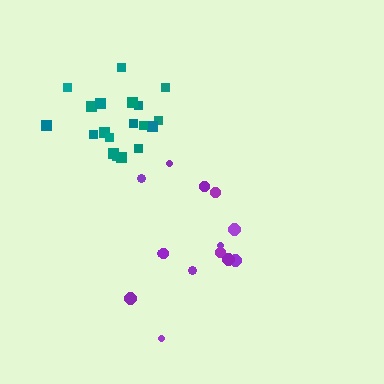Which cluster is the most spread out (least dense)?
Purple.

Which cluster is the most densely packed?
Teal.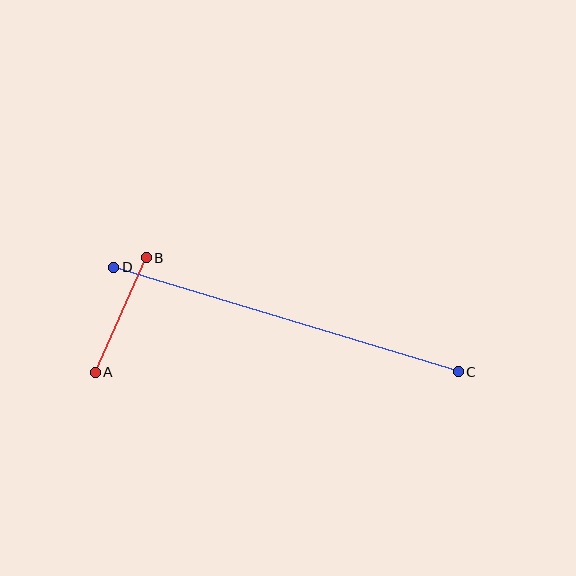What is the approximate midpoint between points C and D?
The midpoint is at approximately (286, 319) pixels.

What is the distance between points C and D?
The distance is approximately 360 pixels.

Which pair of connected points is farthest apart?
Points C and D are farthest apart.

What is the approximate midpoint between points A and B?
The midpoint is at approximately (121, 315) pixels.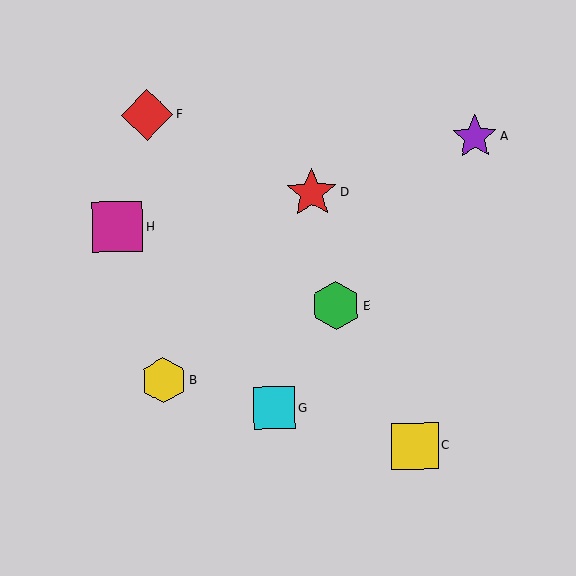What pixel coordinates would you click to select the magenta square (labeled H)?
Click at (118, 227) to select the magenta square H.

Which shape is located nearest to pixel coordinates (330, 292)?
The green hexagon (labeled E) at (336, 306) is nearest to that location.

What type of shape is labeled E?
Shape E is a green hexagon.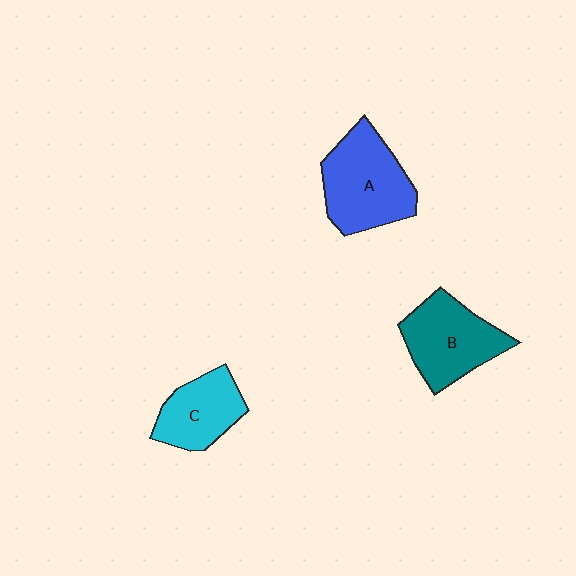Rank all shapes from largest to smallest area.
From largest to smallest: A (blue), B (teal), C (cyan).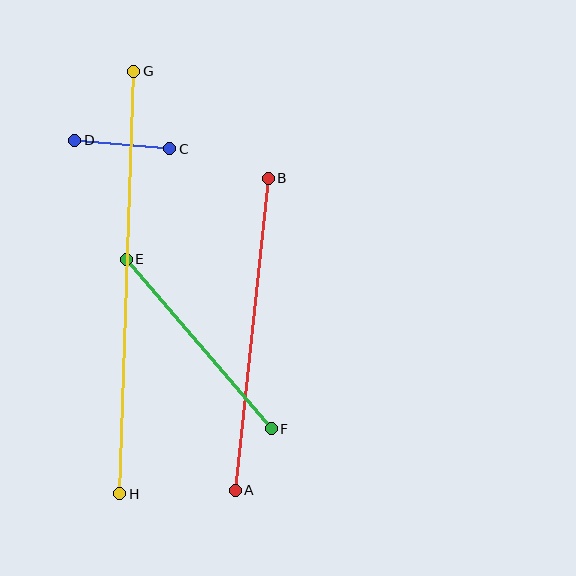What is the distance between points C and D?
The distance is approximately 96 pixels.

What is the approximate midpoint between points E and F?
The midpoint is at approximately (199, 344) pixels.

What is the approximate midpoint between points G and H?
The midpoint is at approximately (127, 283) pixels.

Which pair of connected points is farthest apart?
Points G and H are farthest apart.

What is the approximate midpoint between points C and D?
The midpoint is at approximately (122, 144) pixels.